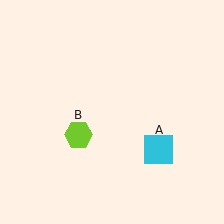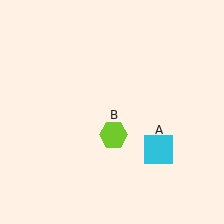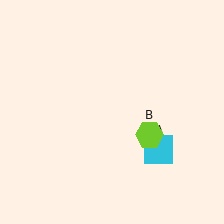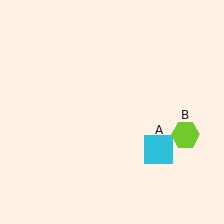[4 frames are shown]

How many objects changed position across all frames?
1 object changed position: lime hexagon (object B).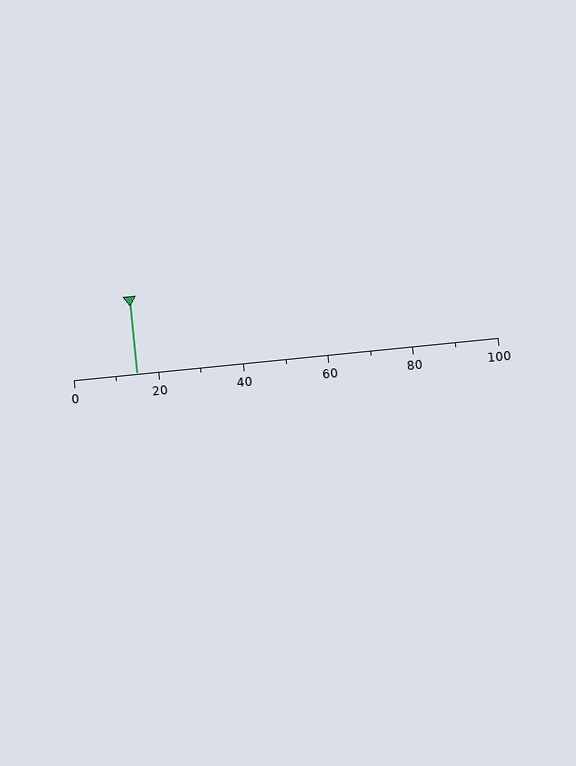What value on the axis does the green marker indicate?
The marker indicates approximately 15.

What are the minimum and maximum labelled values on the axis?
The axis runs from 0 to 100.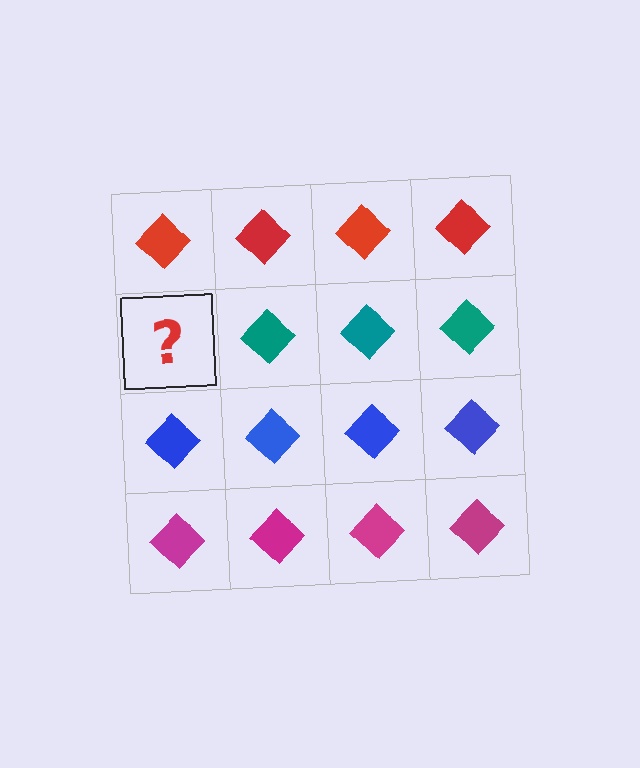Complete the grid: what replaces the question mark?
The question mark should be replaced with a teal diamond.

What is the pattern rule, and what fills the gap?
The rule is that each row has a consistent color. The gap should be filled with a teal diamond.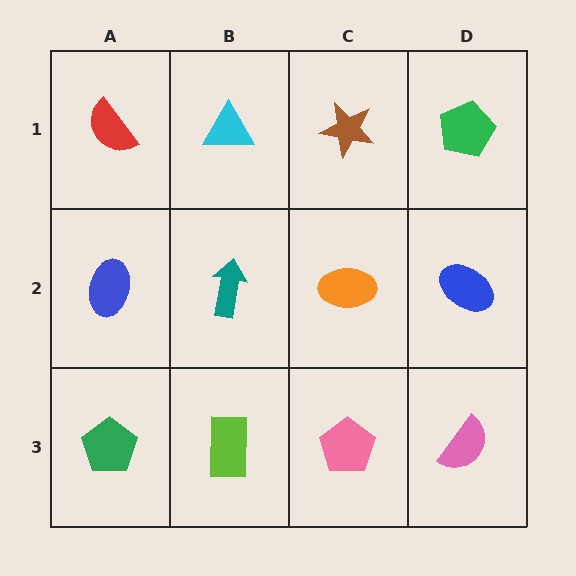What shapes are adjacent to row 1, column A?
A blue ellipse (row 2, column A), a cyan triangle (row 1, column B).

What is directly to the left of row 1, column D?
A brown star.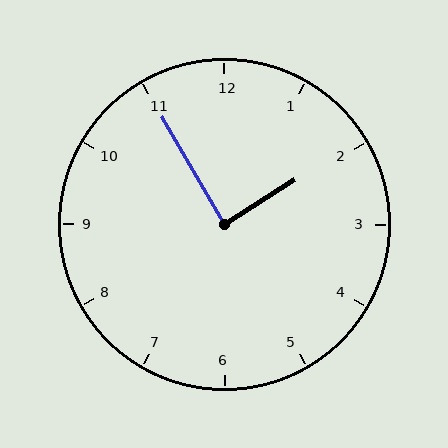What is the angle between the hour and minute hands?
Approximately 88 degrees.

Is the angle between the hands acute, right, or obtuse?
It is right.